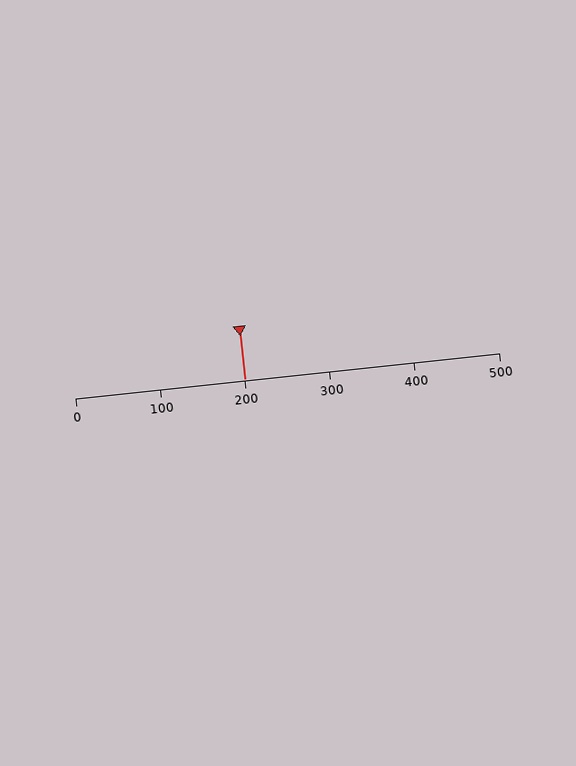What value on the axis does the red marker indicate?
The marker indicates approximately 200.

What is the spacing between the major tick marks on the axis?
The major ticks are spaced 100 apart.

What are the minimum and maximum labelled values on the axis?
The axis runs from 0 to 500.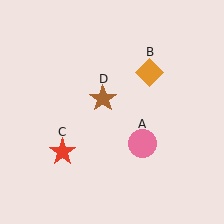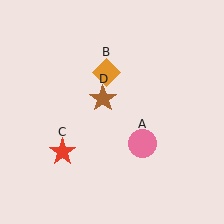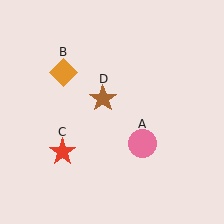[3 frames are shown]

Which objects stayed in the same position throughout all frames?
Pink circle (object A) and red star (object C) and brown star (object D) remained stationary.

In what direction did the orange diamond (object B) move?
The orange diamond (object B) moved left.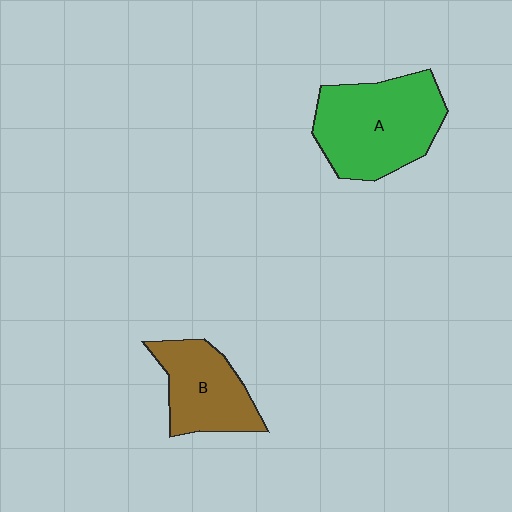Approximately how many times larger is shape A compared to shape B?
Approximately 1.5 times.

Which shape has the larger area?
Shape A (green).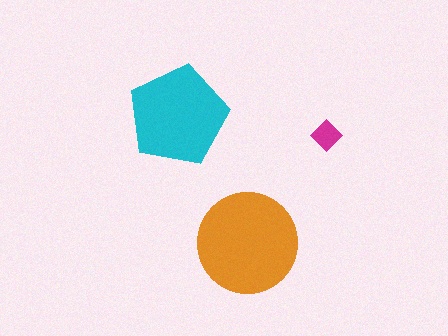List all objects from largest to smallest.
The orange circle, the cyan pentagon, the magenta diamond.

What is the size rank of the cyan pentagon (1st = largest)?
2nd.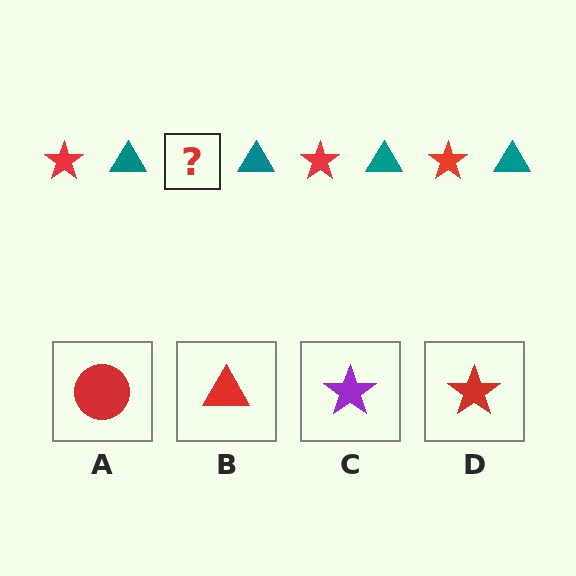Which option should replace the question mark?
Option D.